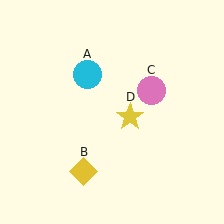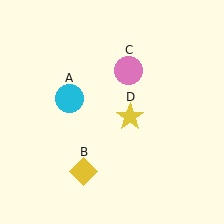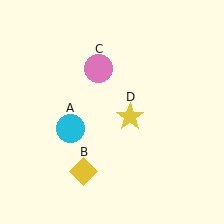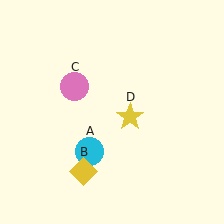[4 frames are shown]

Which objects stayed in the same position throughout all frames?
Yellow diamond (object B) and yellow star (object D) remained stationary.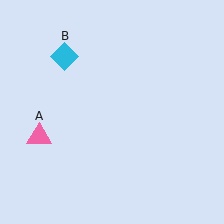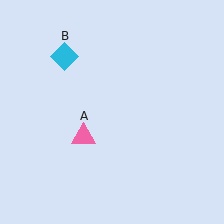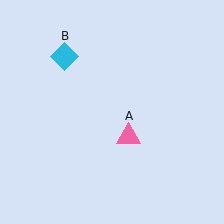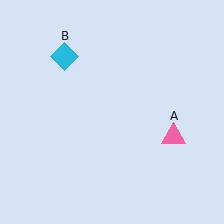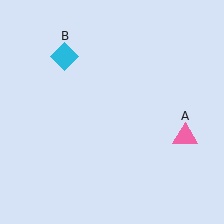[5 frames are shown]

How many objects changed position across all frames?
1 object changed position: pink triangle (object A).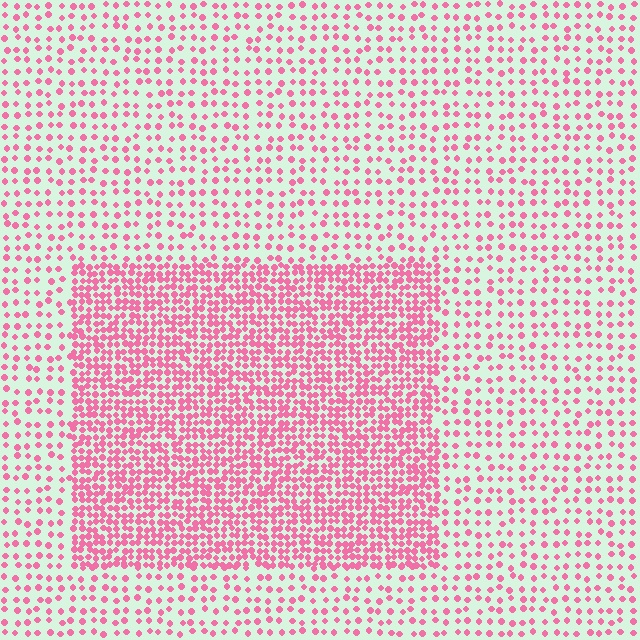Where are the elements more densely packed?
The elements are more densely packed inside the rectangle boundary.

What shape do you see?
I see a rectangle.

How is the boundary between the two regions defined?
The boundary is defined by a change in element density (approximately 2.4x ratio). All elements are the same color, size, and shape.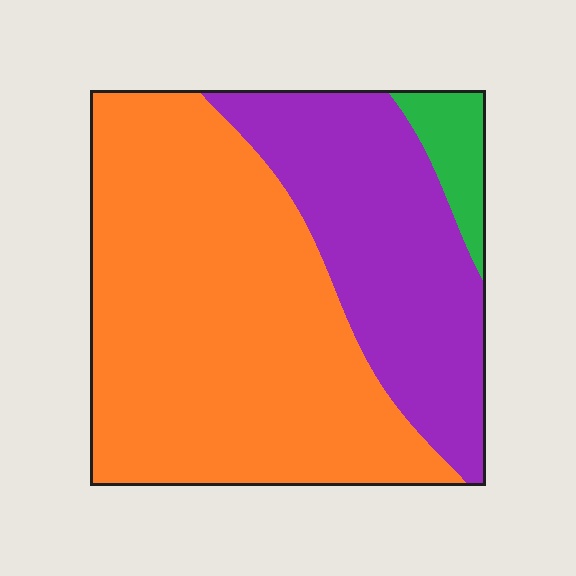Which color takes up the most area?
Orange, at roughly 60%.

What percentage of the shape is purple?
Purple takes up between a quarter and a half of the shape.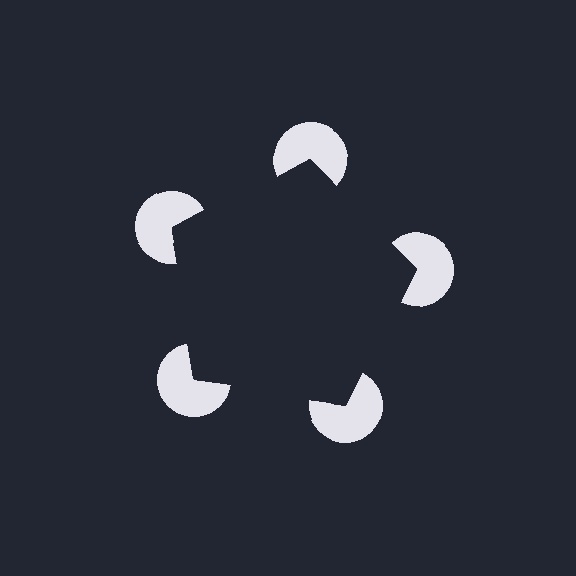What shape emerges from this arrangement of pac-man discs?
An illusory pentagon — its edges are inferred from the aligned wedge cuts in the pac-man discs, not physically drawn.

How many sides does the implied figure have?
5 sides.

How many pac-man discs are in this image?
There are 5 — one at each vertex of the illusory pentagon.